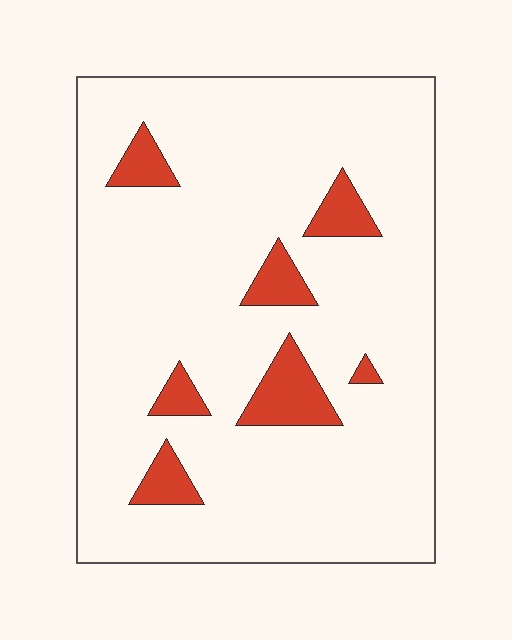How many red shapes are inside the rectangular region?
7.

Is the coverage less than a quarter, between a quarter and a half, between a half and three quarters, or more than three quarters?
Less than a quarter.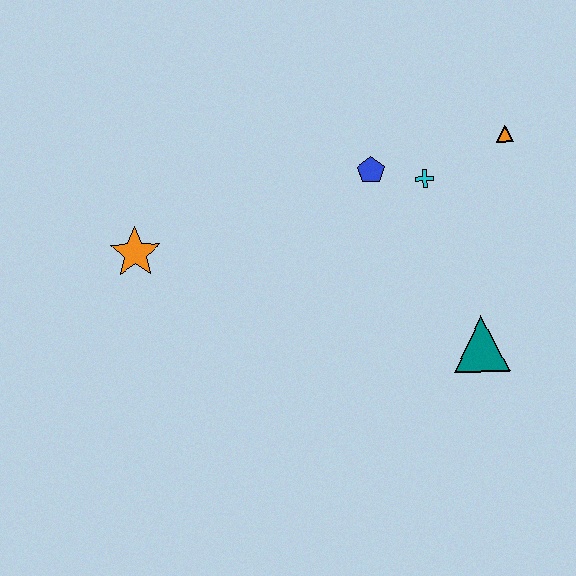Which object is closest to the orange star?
The blue pentagon is closest to the orange star.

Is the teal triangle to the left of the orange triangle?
Yes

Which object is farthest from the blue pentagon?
The orange star is farthest from the blue pentagon.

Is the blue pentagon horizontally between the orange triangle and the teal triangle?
No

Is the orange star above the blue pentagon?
No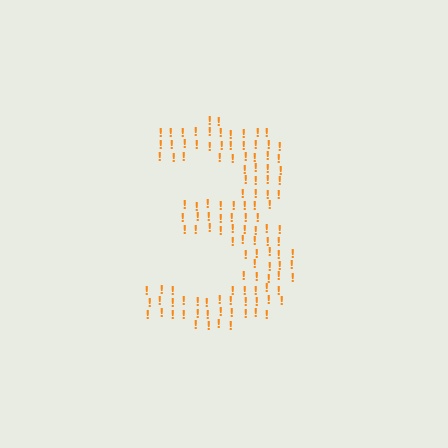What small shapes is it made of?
It is made of small exclamation marks.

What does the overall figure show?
The overall figure shows the digit 3.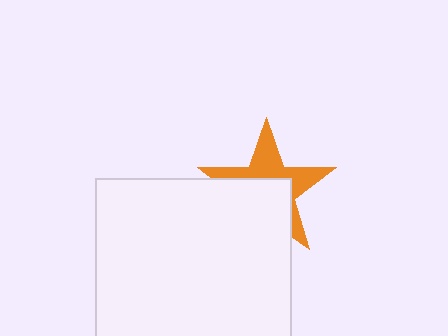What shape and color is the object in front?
The object in front is a white square.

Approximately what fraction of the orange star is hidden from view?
Roughly 53% of the orange star is hidden behind the white square.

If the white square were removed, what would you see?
You would see the complete orange star.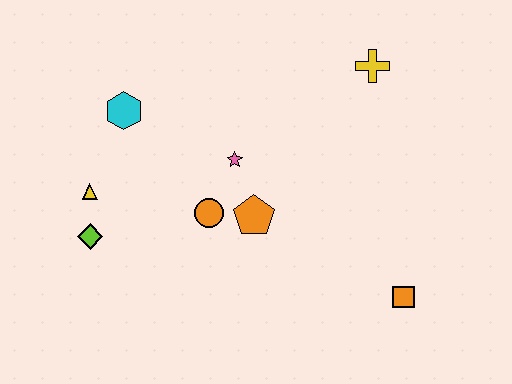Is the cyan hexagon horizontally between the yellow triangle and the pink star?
Yes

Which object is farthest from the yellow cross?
The lime diamond is farthest from the yellow cross.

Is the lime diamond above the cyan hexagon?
No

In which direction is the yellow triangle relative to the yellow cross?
The yellow triangle is to the left of the yellow cross.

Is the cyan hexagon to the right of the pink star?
No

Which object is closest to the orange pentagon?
The orange circle is closest to the orange pentagon.